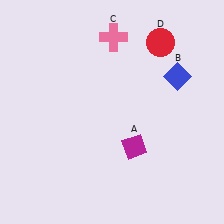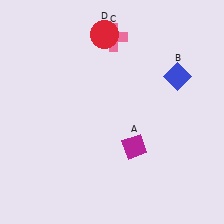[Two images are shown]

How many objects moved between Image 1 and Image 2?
1 object moved between the two images.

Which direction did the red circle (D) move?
The red circle (D) moved left.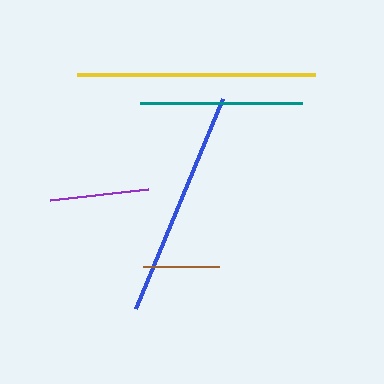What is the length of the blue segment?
The blue segment is approximately 227 pixels long.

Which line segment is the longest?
The yellow line is the longest at approximately 238 pixels.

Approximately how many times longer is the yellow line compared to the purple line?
The yellow line is approximately 2.4 times the length of the purple line.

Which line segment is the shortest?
The brown line is the shortest at approximately 76 pixels.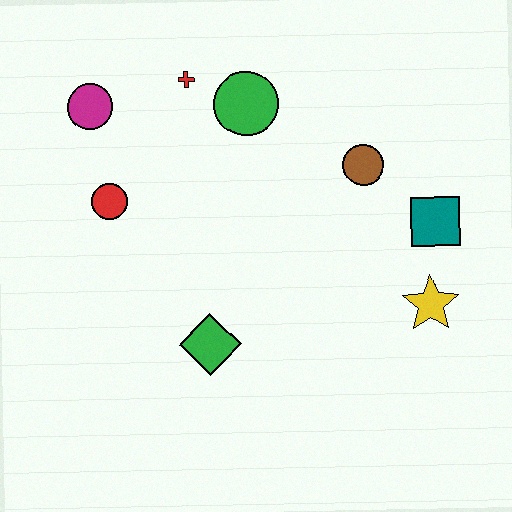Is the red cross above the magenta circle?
Yes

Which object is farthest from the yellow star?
The magenta circle is farthest from the yellow star.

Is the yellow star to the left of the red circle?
No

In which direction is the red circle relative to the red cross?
The red circle is below the red cross.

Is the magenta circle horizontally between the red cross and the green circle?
No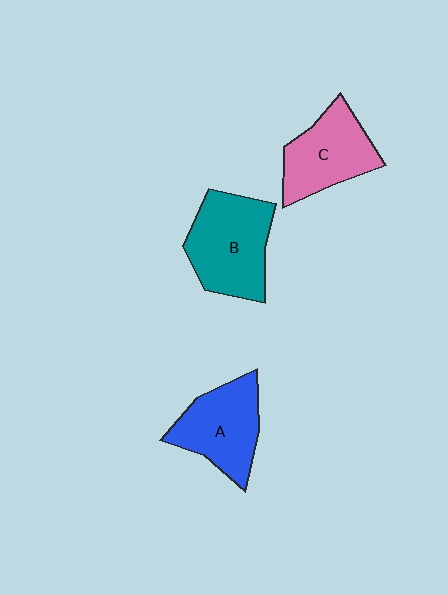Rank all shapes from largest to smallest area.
From largest to smallest: B (teal), A (blue), C (pink).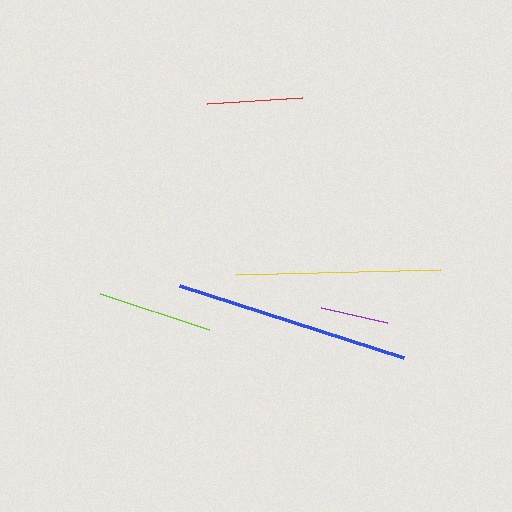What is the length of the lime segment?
The lime segment is approximately 115 pixels long.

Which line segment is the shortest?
The purple line is the shortest at approximately 68 pixels.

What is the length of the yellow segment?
The yellow segment is approximately 204 pixels long.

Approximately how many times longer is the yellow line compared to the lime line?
The yellow line is approximately 1.8 times the length of the lime line.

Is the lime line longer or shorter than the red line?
The lime line is longer than the red line.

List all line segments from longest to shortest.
From longest to shortest: blue, yellow, lime, red, purple.